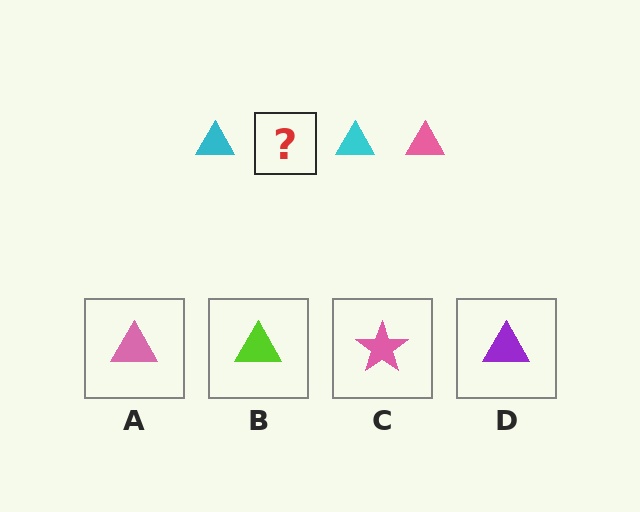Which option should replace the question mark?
Option A.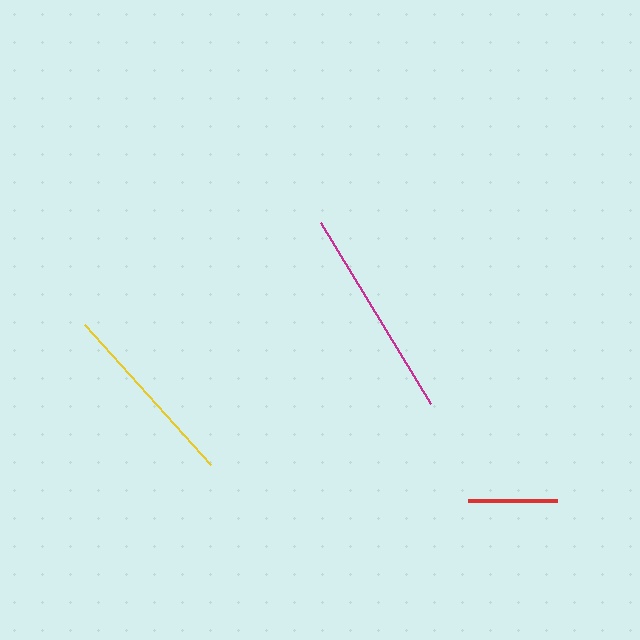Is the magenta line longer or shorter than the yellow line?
The magenta line is longer than the yellow line.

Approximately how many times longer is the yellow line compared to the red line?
The yellow line is approximately 2.1 times the length of the red line.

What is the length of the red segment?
The red segment is approximately 89 pixels long.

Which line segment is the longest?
The magenta line is the longest at approximately 212 pixels.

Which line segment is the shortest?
The red line is the shortest at approximately 89 pixels.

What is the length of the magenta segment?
The magenta segment is approximately 212 pixels long.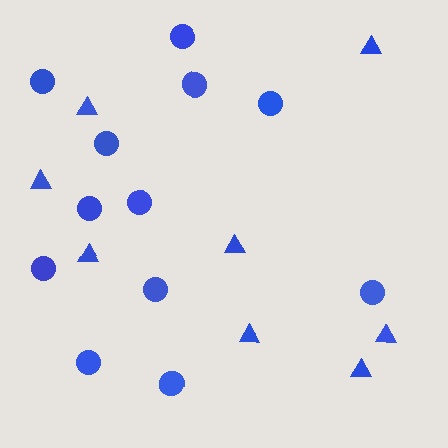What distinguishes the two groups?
There are 2 groups: one group of circles (12) and one group of triangles (8).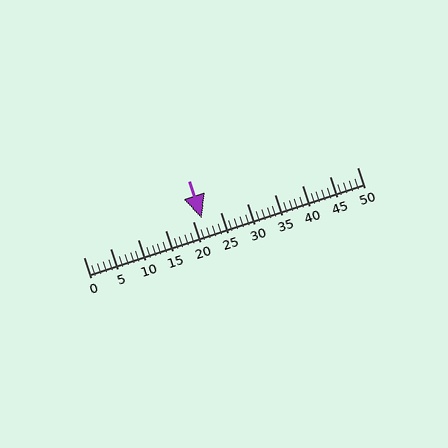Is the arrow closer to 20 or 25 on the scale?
The arrow is closer to 20.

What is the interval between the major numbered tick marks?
The major tick marks are spaced 5 units apart.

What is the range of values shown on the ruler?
The ruler shows values from 0 to 50.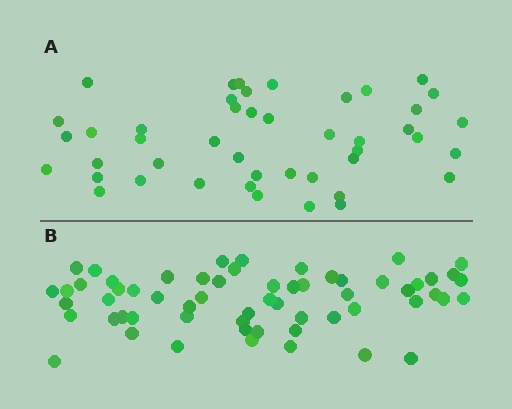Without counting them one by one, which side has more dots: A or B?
Region B (the bottom region) has more dots.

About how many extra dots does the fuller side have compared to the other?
Region B has approximately 15 more dots than region A.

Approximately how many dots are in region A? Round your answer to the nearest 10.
About 40 dots. (The exact count is 45, which rounds to 40.)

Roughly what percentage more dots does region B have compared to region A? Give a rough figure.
About 35% more.